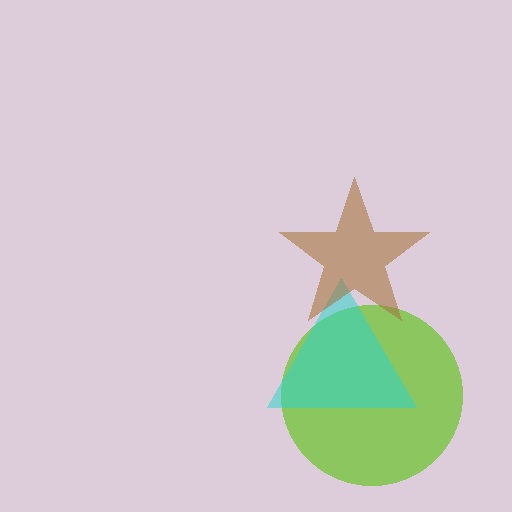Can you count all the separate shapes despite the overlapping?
Yes, there are 3 separate shapes.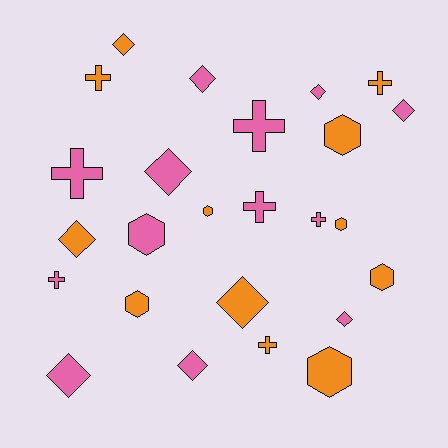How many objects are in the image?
There are 25 objects.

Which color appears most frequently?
Pink, with 13 objects.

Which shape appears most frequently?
Diamond, with 10 objects.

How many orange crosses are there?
There are 3 orange crosses.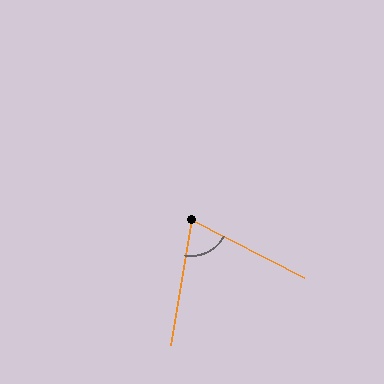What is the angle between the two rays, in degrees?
Approximately 72 degrees.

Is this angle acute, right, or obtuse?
It is acute.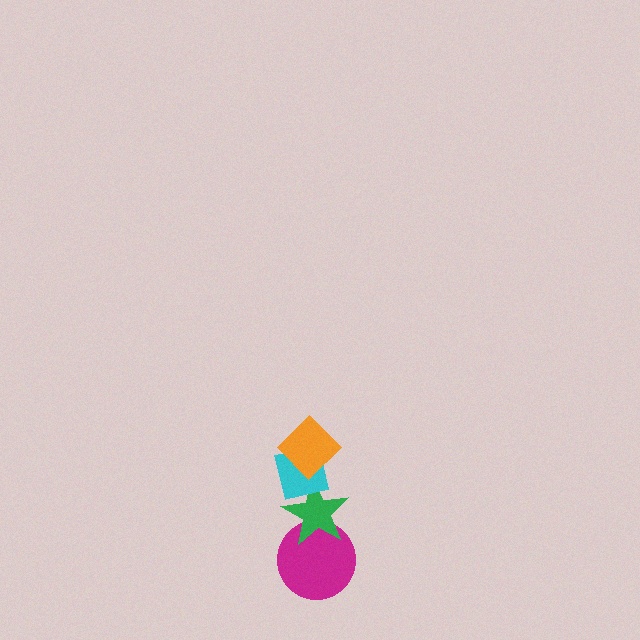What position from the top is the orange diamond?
The orange diamond is 1st from the top.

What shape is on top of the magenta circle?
The green star is on top of the magenta circle.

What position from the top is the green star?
The green star is 3rd from the top.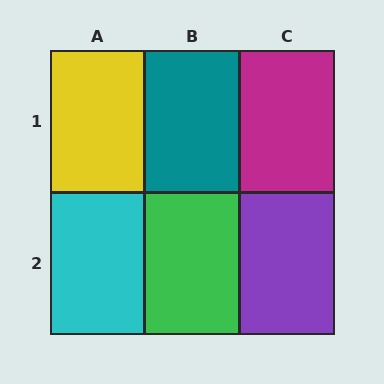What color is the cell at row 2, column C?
Purple.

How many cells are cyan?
1 cell is cyan.